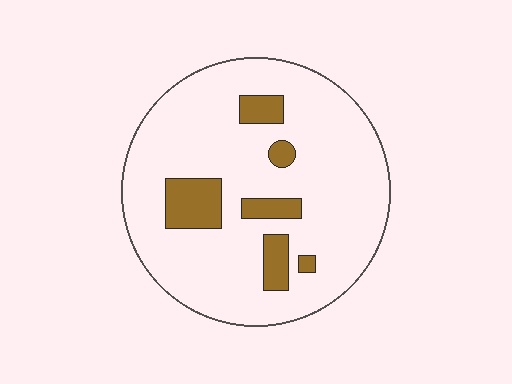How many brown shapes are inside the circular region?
6.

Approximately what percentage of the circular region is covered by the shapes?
Approximately 15%.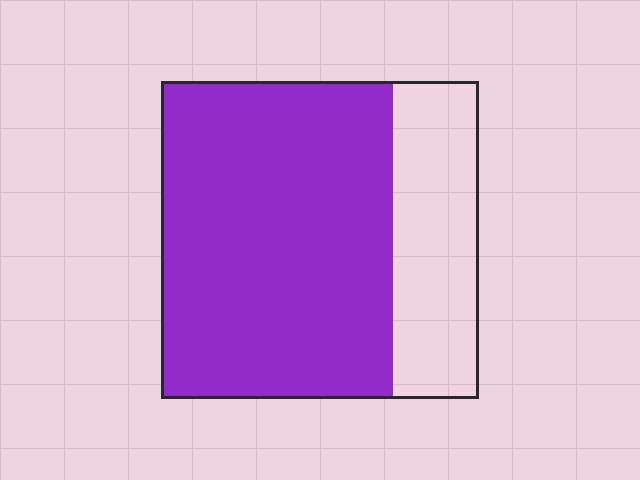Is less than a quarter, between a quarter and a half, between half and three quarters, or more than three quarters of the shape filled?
Between half and three quarters.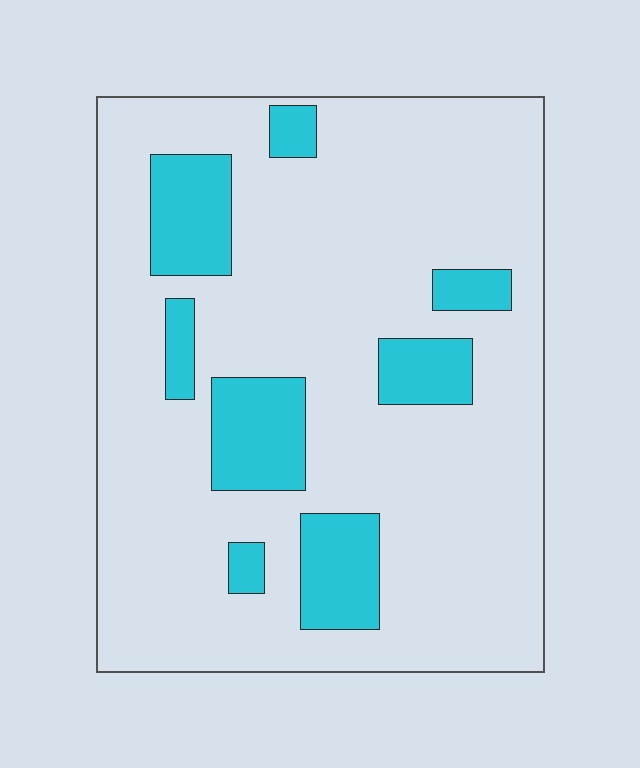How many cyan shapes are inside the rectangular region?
8.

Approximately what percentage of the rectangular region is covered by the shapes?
Approximately 20%.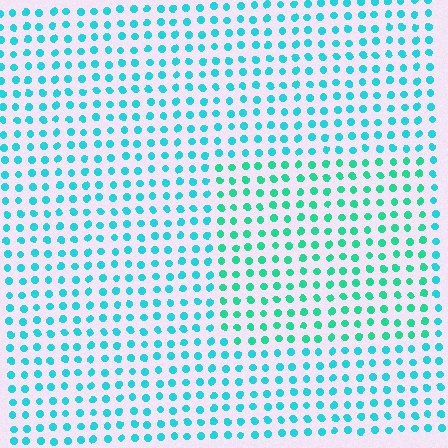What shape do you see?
I see a rectangle.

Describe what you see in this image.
The image is filled with small cyan elements in a uniform arrangement. A rectangle-shaped region is visible where the elements are tinted to a slightly different hue, forming a subtle color boundary.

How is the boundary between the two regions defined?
The boundary is defined purely by a slight shift in hue (about 25 degrees). Spacing, size, and orientation are identical on both sides.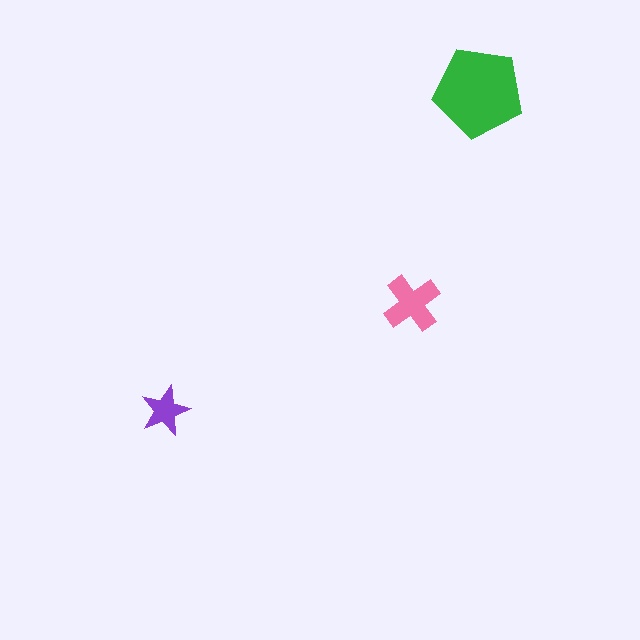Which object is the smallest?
The purple star.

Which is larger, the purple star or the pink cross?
The pink cross.